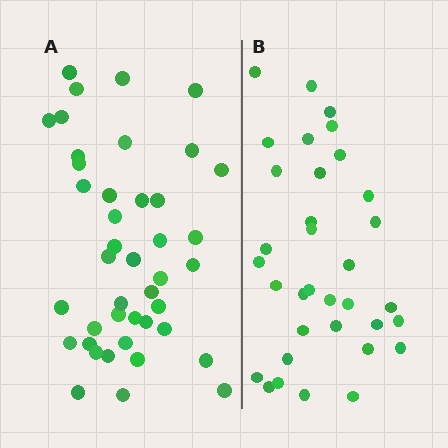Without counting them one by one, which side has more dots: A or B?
Region A (the left region) has more dots.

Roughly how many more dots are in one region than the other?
Region A has roughly 8 or so more dots than region B.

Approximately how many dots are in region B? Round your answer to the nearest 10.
About 30 dots. (The exact count is 34, which rounds to 30.)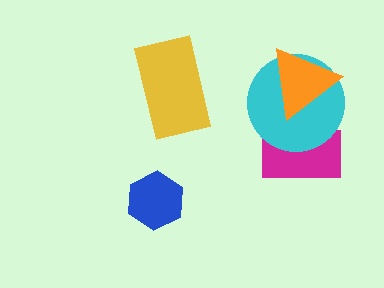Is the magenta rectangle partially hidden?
Yes, it is partially covered by another shape.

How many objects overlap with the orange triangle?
2 objects overlap with the orange triangle.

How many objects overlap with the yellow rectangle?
0 objects overlap with the yellow rectangle.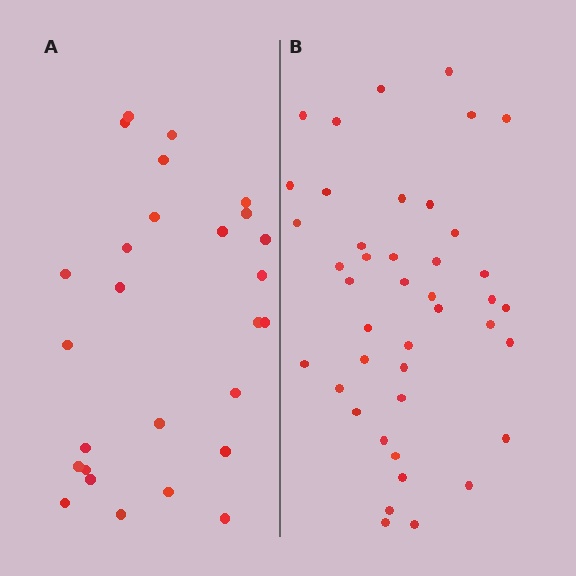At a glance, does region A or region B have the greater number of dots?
Region B (the right region) has more dots.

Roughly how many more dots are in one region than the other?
Region B has approximately 15 more dots than region A.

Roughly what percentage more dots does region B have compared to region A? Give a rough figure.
About 55% more.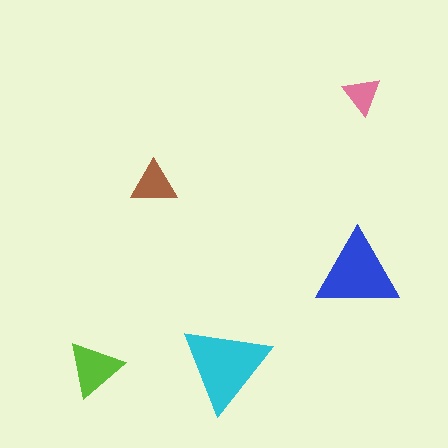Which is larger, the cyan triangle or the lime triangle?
The cyan one.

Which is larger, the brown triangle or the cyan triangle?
The cyan one.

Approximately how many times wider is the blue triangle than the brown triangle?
About 2 times wider.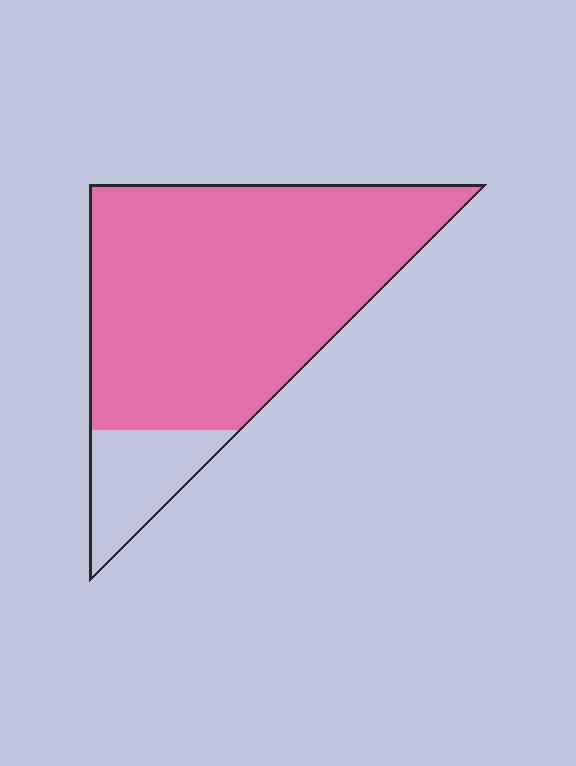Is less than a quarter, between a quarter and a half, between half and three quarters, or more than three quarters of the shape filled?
More than three quarters.